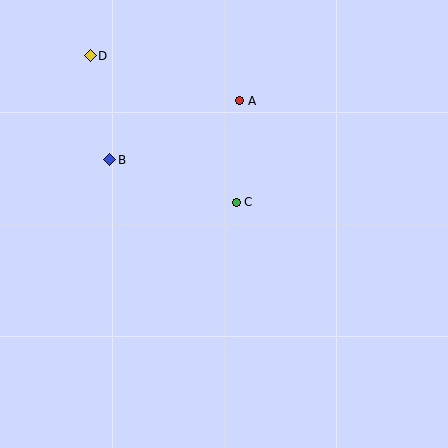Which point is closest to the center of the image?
Point C at (236, 202) is closest to the center.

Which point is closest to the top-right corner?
Point A is closest to the top-right corner.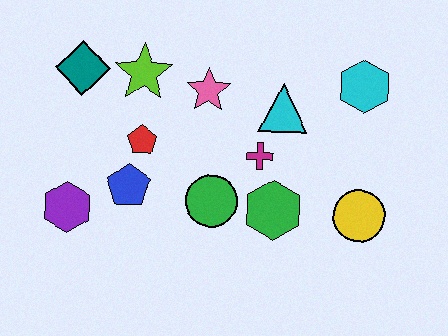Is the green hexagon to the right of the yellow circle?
No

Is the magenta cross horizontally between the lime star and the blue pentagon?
No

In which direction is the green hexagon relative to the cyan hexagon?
The green hexagon is below the cyan hexagon.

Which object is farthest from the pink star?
The yellow circle is farthest from the pink star.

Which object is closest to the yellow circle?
The green hexagon is closest to the yellow circle.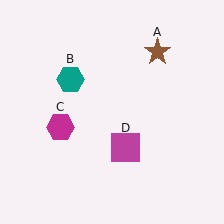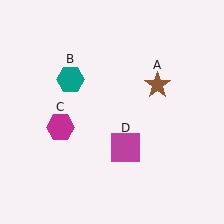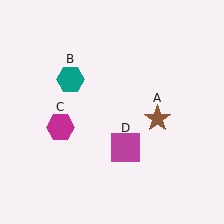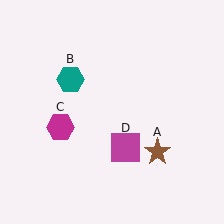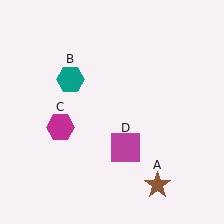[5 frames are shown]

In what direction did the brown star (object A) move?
The brown star (object A) moved down.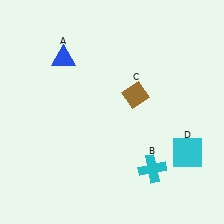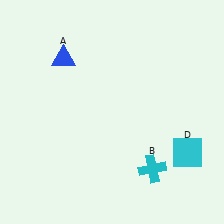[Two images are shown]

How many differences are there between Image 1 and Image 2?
There is 1 difference between the two images.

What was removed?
The brown diamond (C) was removed in Image 2.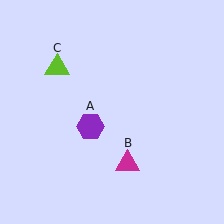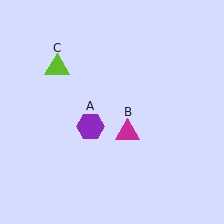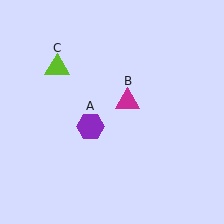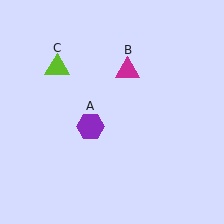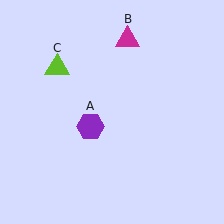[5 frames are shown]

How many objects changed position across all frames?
1 object changed position: magenta triangle (object B).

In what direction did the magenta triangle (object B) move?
The magenta triangle (object B) moved up.